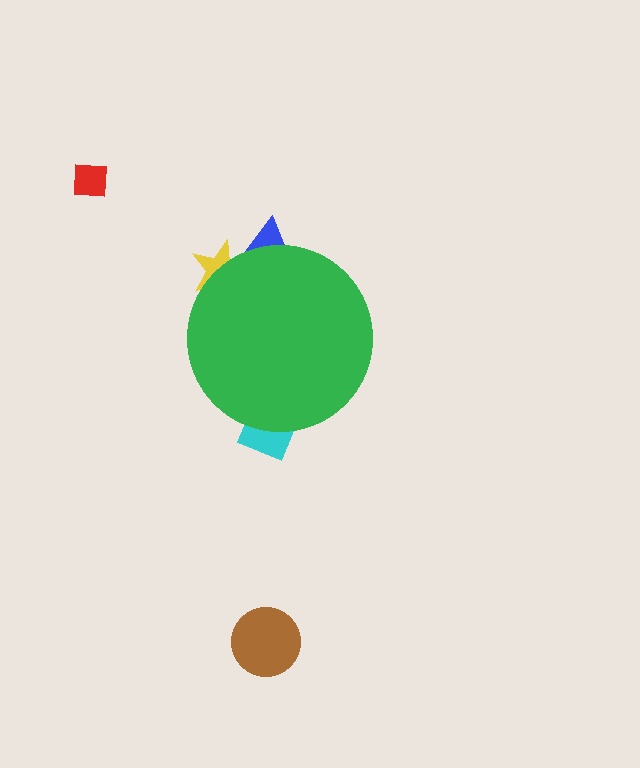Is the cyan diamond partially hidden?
Yes, the cyan diamond is partially hidden behind the green circle.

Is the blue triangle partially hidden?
Yes, the blue triangle is partially hidden behind the green circle.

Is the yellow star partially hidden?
Yes, the yellow star is partially hidden behind the green circle.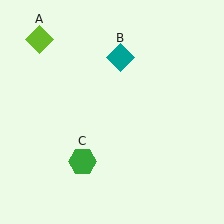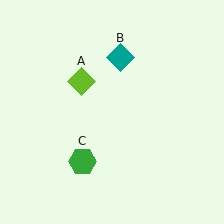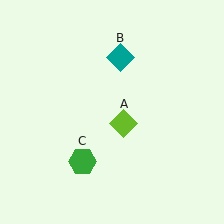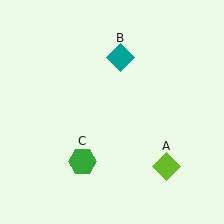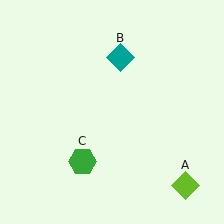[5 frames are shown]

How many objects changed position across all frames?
1 object changed position: lime diamond (object A).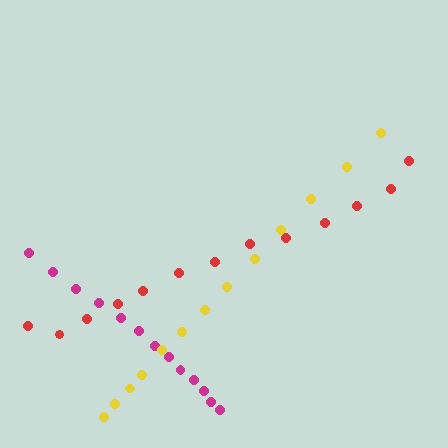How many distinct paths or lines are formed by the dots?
There are 3 distinct paths.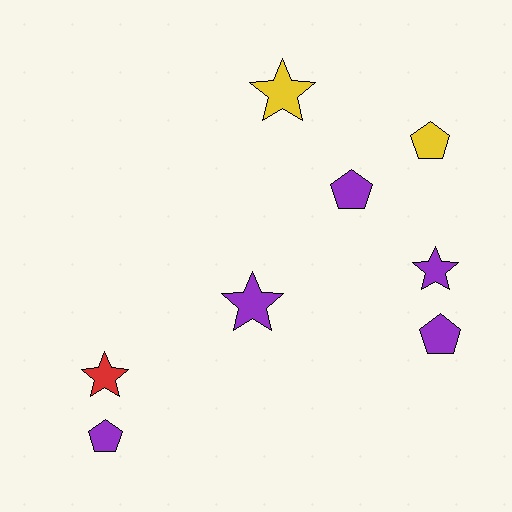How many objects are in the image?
There are 8 objects.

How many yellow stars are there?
There is 1 yellow star.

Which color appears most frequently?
Purple, with 5 objects.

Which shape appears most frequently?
Pentagon, with 4 objects.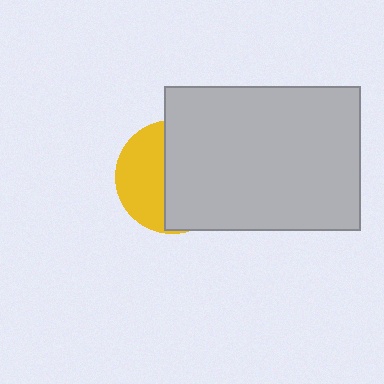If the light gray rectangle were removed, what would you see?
You would see the complete yellow circle.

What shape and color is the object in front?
The object in front is a light gray rectangle.